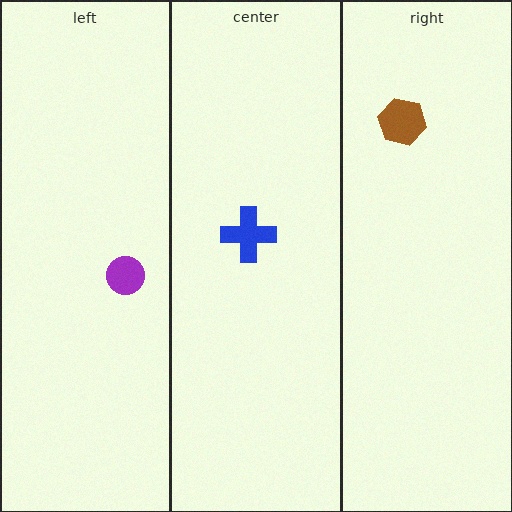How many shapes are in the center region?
1.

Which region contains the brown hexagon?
The right region.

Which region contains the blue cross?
The center region.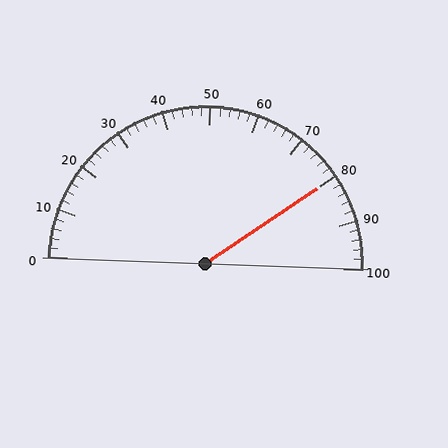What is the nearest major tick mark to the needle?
The nearest major tick mark is 80.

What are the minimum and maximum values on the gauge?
The gauge ranges from 0 to 100.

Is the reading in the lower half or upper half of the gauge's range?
The reading is in the upper half of the range (0 to 100).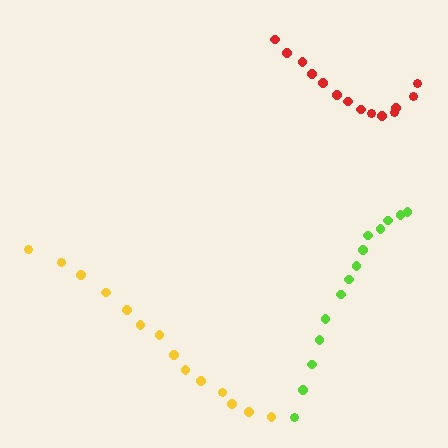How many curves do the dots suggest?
There are 3 distinct paths.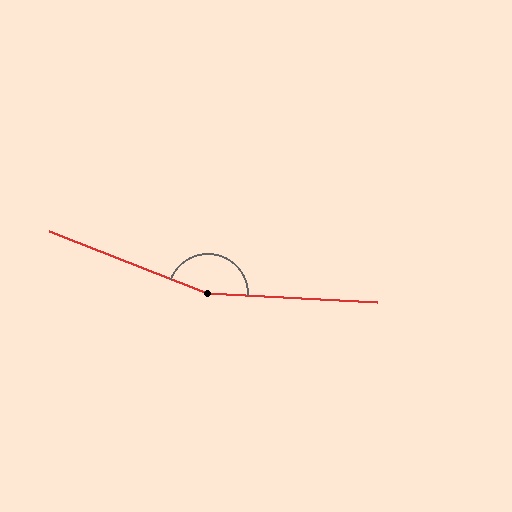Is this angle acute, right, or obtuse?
It is obtuse.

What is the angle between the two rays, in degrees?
Approximately 161 degrees.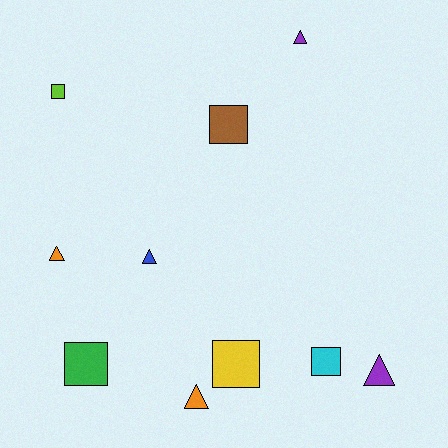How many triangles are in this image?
There are 5 triangles.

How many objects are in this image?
There are 10 objects.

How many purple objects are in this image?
There are 2 purple objects.